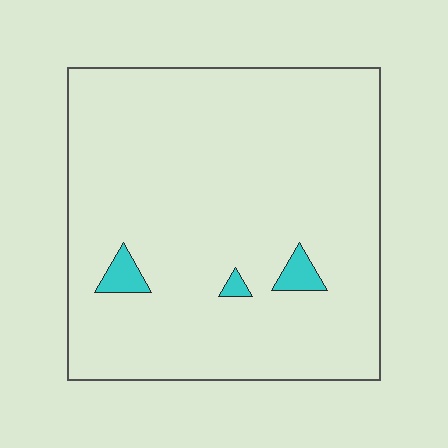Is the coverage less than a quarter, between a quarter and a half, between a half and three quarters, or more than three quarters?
Less than a quarter.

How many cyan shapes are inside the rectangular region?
3.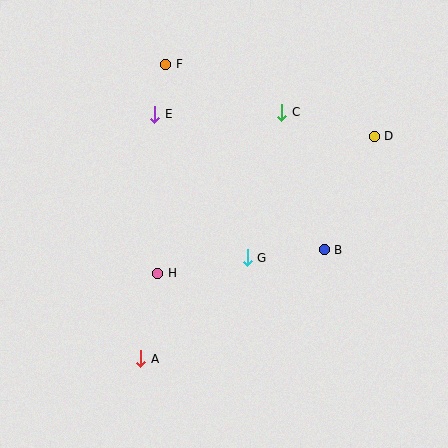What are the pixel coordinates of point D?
Point D is at (375, 136).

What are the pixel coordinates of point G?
Point G is at (247, 258).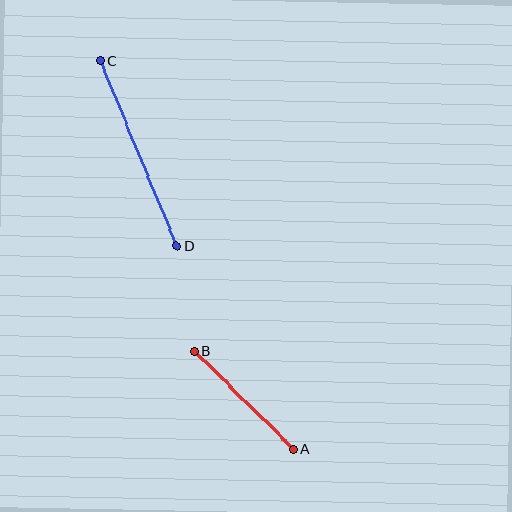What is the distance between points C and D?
The distance is approximately 201 pixels.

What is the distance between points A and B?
The distance is approximately 140 pixels.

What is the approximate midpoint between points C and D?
The midpoint is at approximately (138, 153) pixels.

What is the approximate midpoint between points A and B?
The midpoint is at approximately (244, 400) pixels.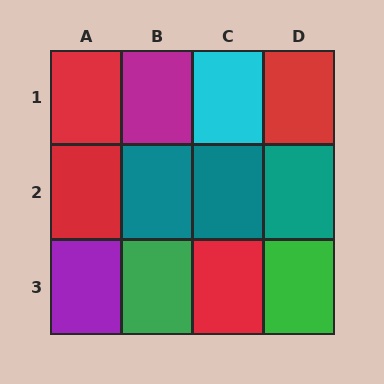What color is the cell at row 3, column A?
Purple.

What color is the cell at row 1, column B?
Magenta.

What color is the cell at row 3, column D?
Green.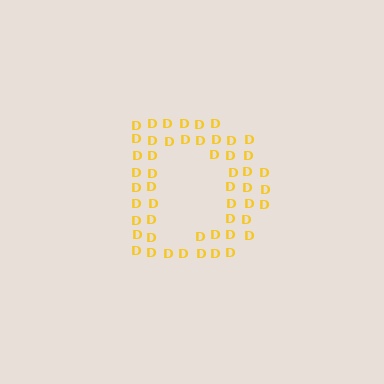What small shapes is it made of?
It is made of small letter D's.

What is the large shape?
The large shape is the letter D.